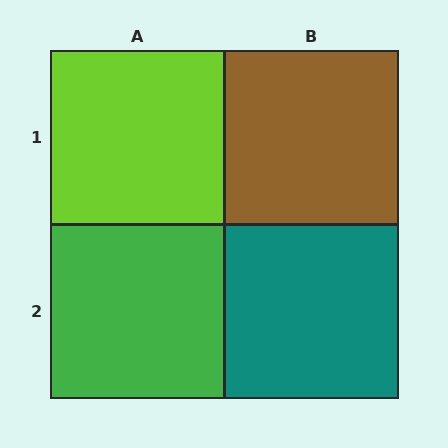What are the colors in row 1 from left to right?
Lime, brown.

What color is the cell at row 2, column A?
Green.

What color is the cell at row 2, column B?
Teal.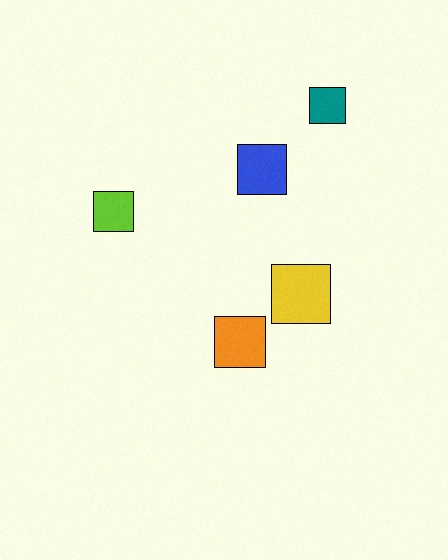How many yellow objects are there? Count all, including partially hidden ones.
There is 1 yellow object.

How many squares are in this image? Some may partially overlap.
There are 5 squares.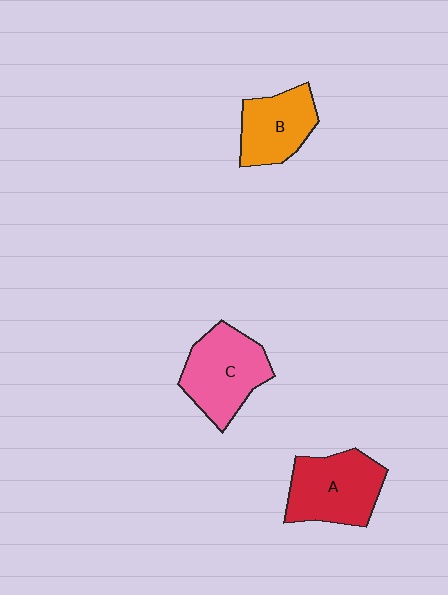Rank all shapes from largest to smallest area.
From largest to smallest: A (red), C (pink), B (orange).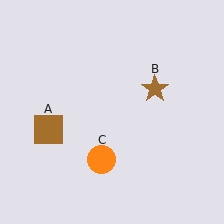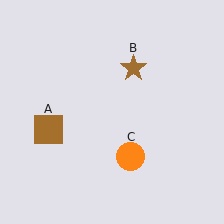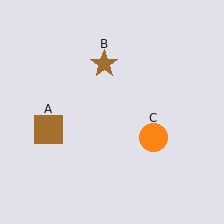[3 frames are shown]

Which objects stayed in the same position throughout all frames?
Brown square (object A) remained stationary.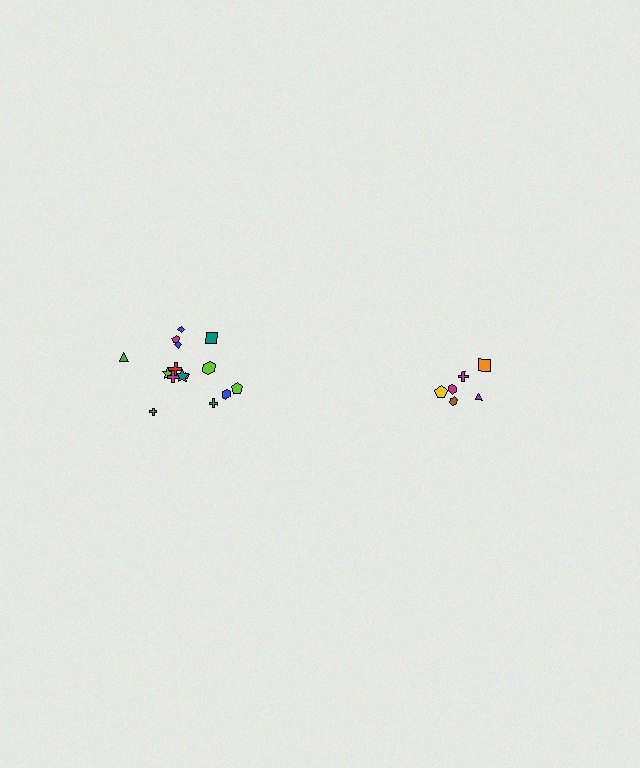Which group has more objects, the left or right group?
The left group.